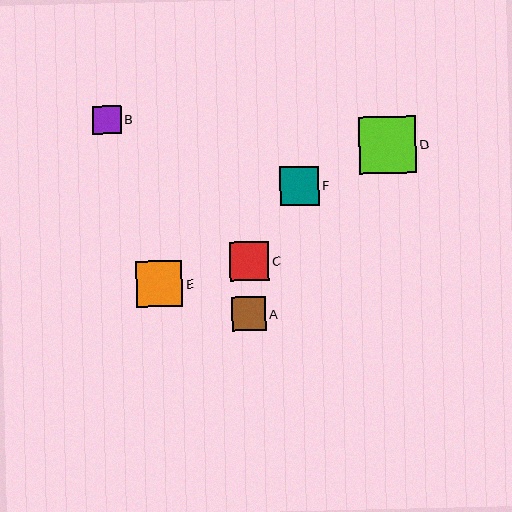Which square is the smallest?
Square B is the smallest with a size of approximately 28 pixels.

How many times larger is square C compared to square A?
Square C is approximately 1.1 times the size of square A.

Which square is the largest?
Square D is the largest with a size of approximately 57 pixels.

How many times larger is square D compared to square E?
Square D is approximately 1.3 times the size of square E.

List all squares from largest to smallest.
From largest to smallest: D, E, F, C, A, B.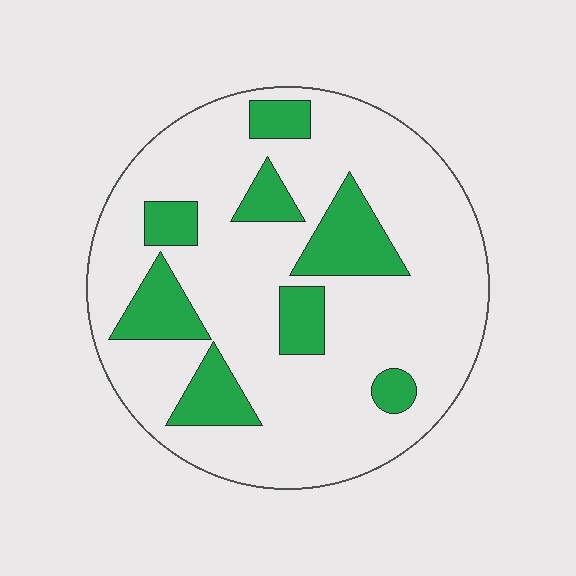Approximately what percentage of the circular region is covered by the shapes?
Approximately 20%.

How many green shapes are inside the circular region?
8.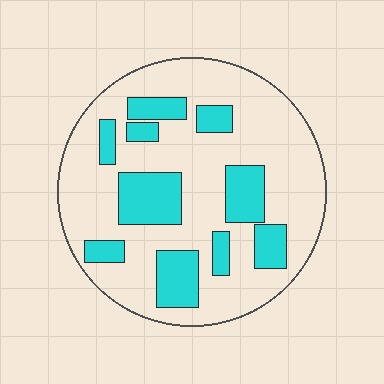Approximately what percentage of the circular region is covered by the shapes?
Approximately 25%.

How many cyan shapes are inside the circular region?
10.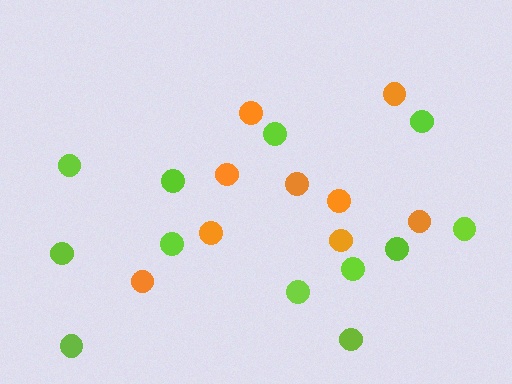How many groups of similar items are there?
There are 2 groups: one group of orange circles (9) and one group of lime circles (12).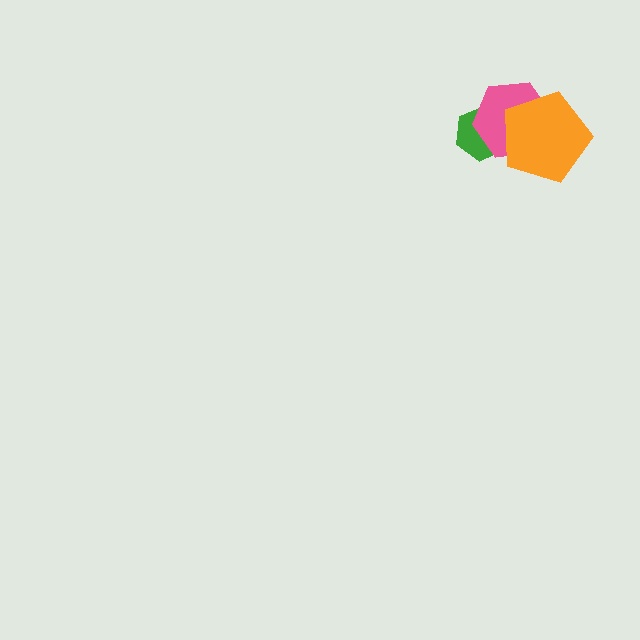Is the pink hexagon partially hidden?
Yes, it is partially covered by another shape.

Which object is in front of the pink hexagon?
The orange pentagon is in front of the pink hexagon.